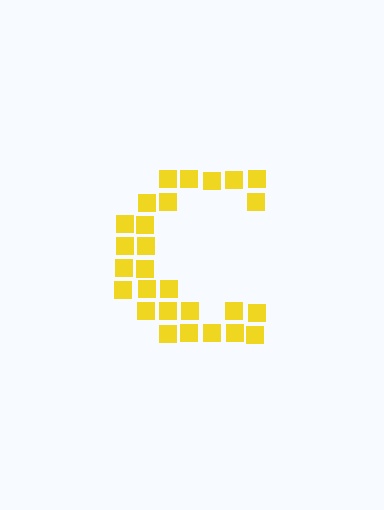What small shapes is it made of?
It is made of small squares.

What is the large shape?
The large shape is the letter C.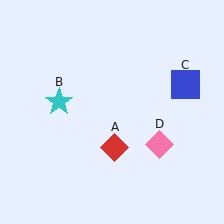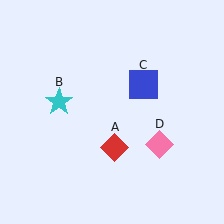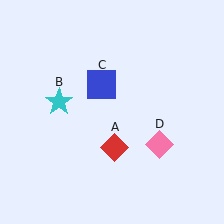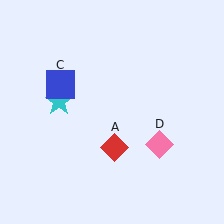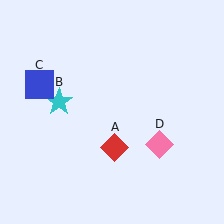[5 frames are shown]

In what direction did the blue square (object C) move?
The blue square (object C) moved left.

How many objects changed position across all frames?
1 object changed position: blue square (object C).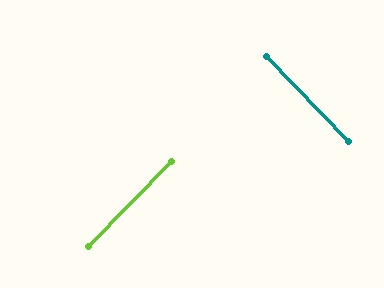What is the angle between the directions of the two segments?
Approximately 88 degrees.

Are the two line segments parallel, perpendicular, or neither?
Perpendicular — they meet at approximately 88°.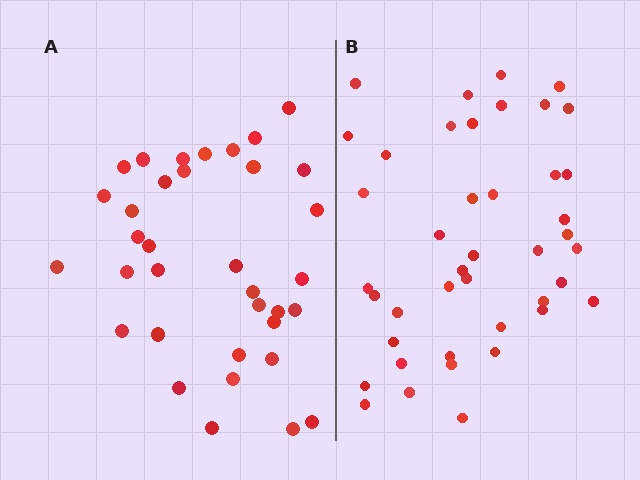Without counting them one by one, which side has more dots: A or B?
Region B (the right region) has more dots.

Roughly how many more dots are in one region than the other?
Region B has roughly 8 or so more dots than region A.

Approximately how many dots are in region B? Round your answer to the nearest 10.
About 40 dots. (The exact count is 42, which rounds to 40.)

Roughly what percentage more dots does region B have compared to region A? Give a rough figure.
About 20% more.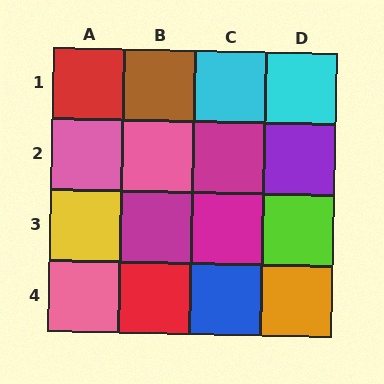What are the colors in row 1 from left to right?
Red, brown, cyan, cyan.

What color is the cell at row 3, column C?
Magenta.